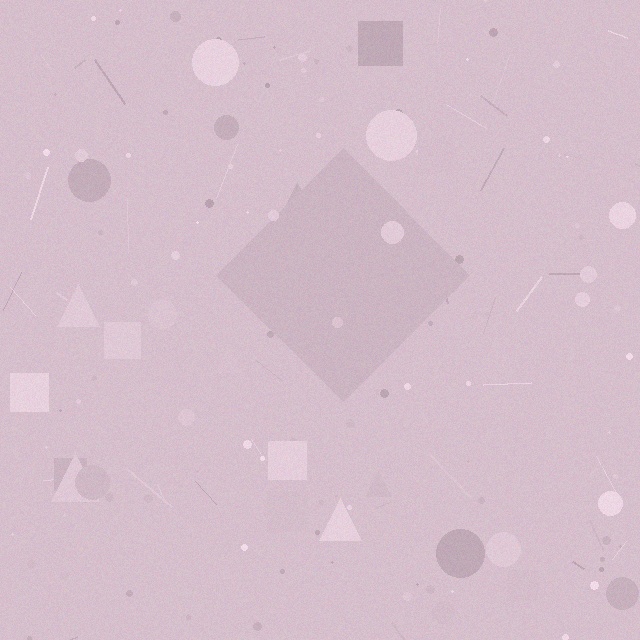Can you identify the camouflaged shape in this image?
The camouflaged shape is a diamond.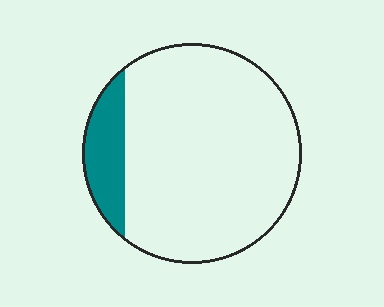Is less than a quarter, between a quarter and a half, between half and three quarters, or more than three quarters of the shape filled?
Less than a quarter.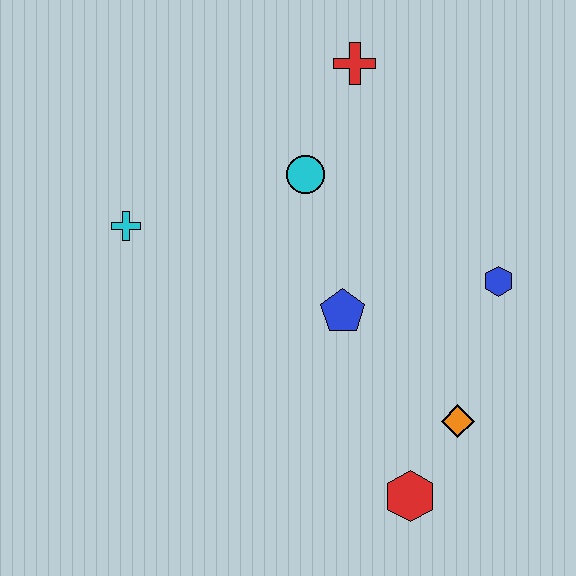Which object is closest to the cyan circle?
The red cross is closest to the cyan circle.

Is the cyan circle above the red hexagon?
Yes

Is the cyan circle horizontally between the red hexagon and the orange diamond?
No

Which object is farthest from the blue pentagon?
The red cross is farthest from the blue pentagon.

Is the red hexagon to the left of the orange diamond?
Yes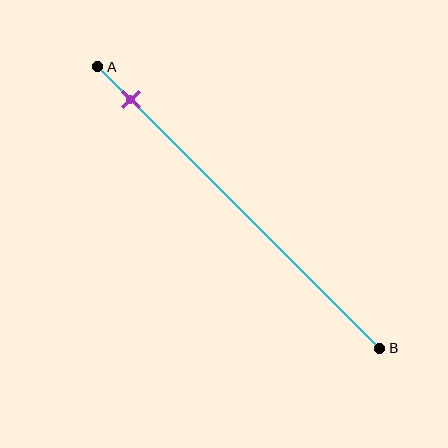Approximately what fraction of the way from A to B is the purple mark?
The purple mark is approximately 10% of the way from A to B.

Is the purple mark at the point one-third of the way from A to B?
No, the mark is at about 10% from A, not at the 33% one-third point.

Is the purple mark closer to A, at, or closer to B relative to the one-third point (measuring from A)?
The purple mark is closer to point A than the one-third point of segment AB.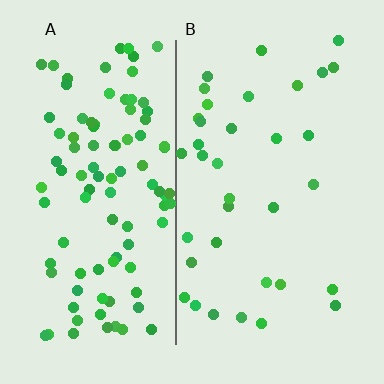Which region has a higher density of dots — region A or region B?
A (the left).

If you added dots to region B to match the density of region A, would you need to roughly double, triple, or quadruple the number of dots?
Approximately triple.